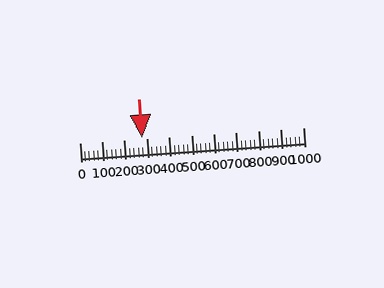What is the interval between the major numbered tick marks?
The major tick marks are spaced 100 units apart.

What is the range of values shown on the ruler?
The ruler shows values from 0 to 1000.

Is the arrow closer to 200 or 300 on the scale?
The arrow is closer to 300.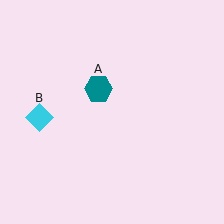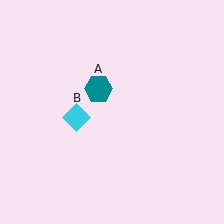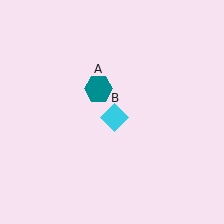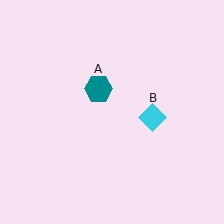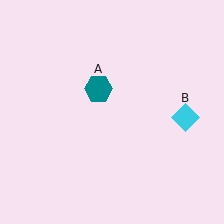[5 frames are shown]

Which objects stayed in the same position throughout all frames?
Teal hexagon (object A) remained stationary.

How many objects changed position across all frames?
1 object changed position: cyan diamond (object B).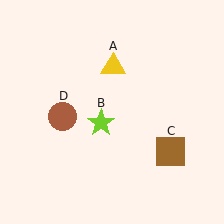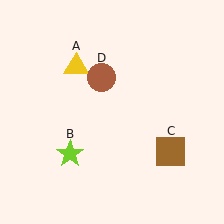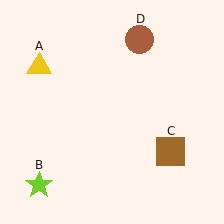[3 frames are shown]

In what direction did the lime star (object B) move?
The lime star (object B) moved down and to the left.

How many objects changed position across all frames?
3 objects changed position: yellow triangle (object A), lime star (object B), brown circle (object D).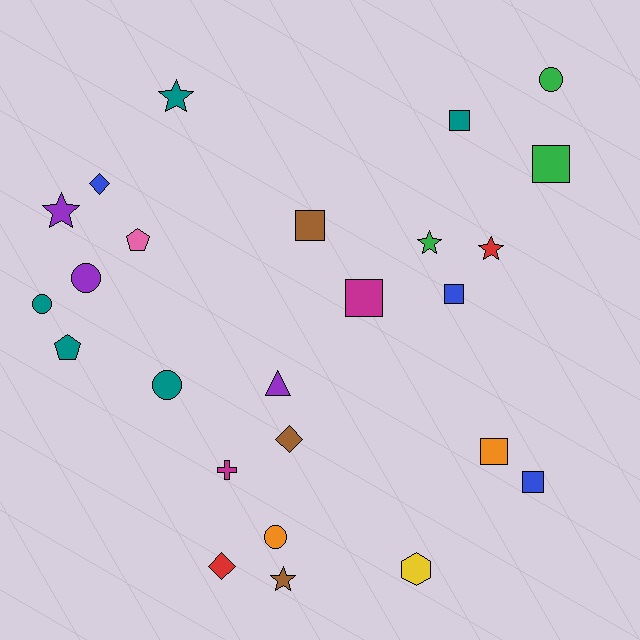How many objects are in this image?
There are 25 objects.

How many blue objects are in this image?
There are 3 blue objects.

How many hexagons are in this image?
There is 1 hexagon.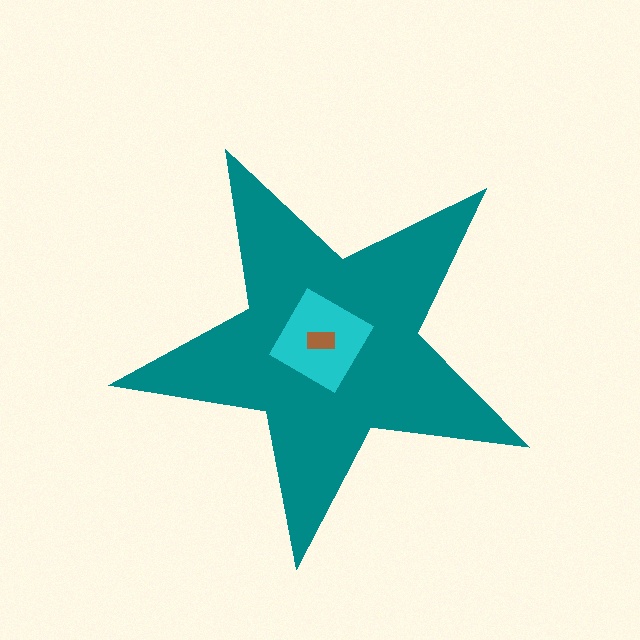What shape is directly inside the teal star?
The cyan diamond.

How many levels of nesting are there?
3.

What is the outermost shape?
The teal star.